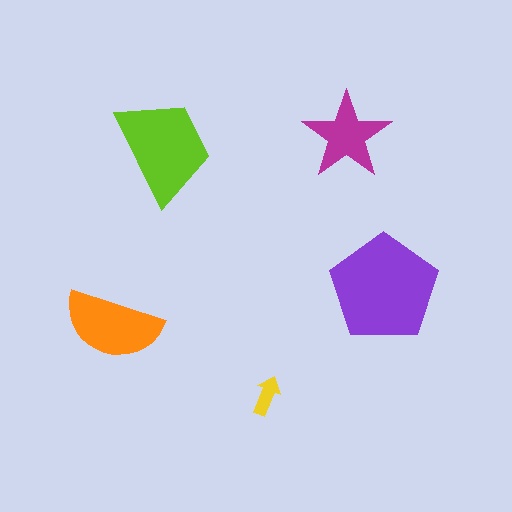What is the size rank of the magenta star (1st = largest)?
4th.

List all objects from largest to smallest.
The purple pentagon, the lime trapezoid, the orange semicircle, the magenta star, the yellow arrow.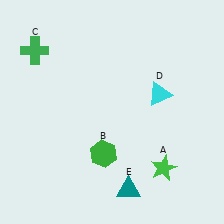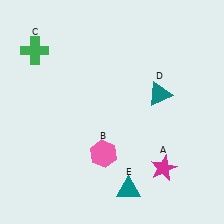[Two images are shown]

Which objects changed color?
A changed from green to magenta. B changed from green to pink. D changed from cyan to teal.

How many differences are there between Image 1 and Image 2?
There are 3 differences between the two images.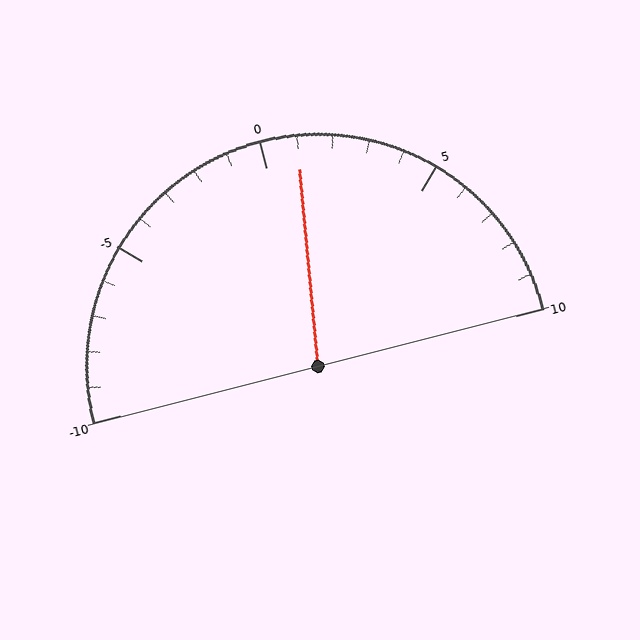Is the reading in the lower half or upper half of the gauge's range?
The reading is in the upper half of the range (-10 to 10).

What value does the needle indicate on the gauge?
The needle indicates approximately 1.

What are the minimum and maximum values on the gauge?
The gauge ranges from -10 to 10.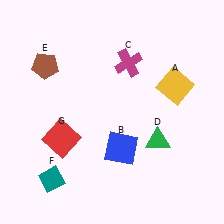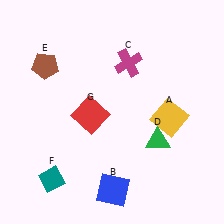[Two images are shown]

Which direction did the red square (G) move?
The red square (G) moved right.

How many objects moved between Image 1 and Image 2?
3 objects moved between the two images.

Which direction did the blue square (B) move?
The blue square (B) moved down.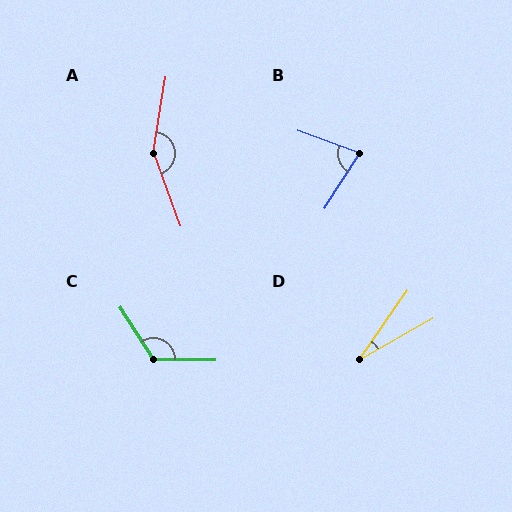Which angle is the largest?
A, at approximately 150 degrees.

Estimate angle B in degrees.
Approximately 77 degrees.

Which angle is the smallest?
D, at approximately 25 degrees.